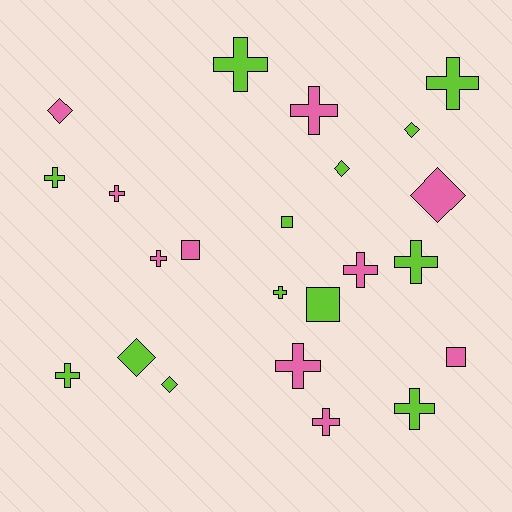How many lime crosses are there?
There are 7 lime crosses.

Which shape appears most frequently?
Cross, with 13 objects.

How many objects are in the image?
There are 23 objects.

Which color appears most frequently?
Lime, with 13 objects.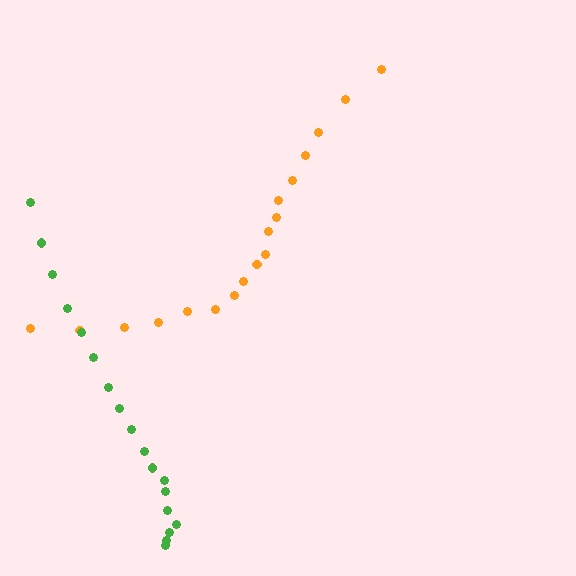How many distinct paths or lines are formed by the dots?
There are 2 distinct paths.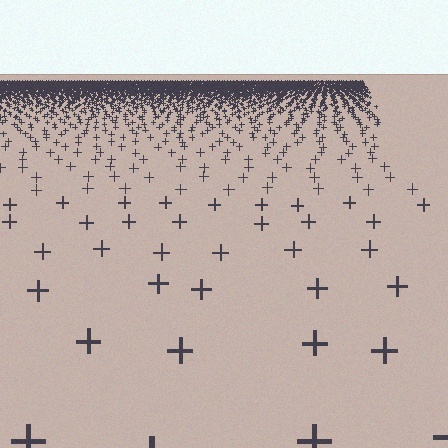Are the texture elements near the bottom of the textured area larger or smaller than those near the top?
Larger. Near the bottom, elements are closer to the viewer and appear at a bigger on-screen size.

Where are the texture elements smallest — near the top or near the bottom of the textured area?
Near the top.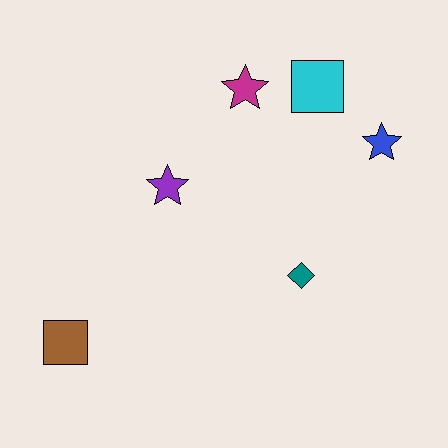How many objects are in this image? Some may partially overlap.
There are 6 objects.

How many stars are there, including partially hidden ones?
There are 3 stars.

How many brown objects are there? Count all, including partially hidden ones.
There is 1 brown object.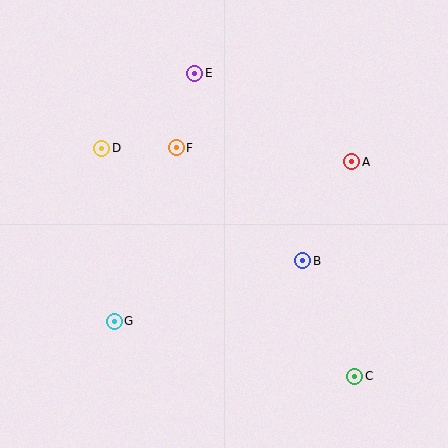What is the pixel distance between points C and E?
The distance between C and E is 342 pixels.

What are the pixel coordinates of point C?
Point C is at (355, 376).